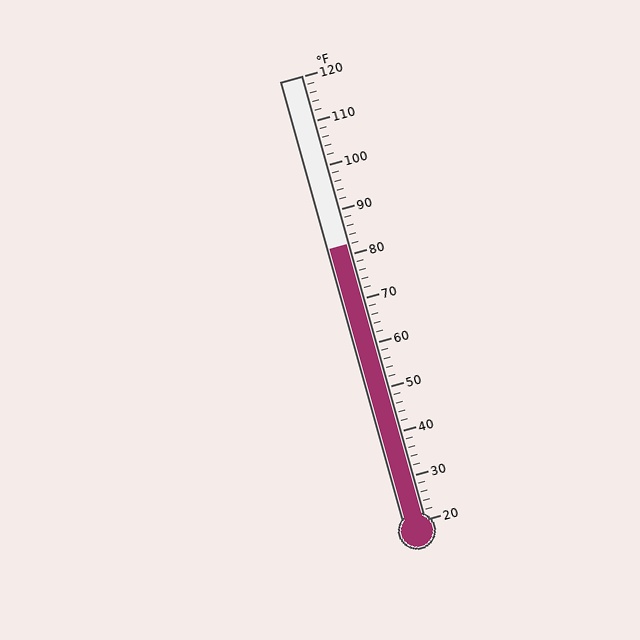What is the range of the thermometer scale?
The thermometer scale ranges from 20°F to 120°F.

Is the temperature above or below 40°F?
The temperature is above 40°F.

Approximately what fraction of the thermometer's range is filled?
The thermometer is filled to approximately 60% of its range.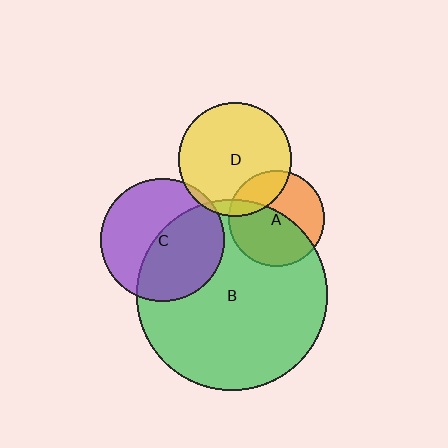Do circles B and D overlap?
Yes.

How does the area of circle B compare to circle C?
Approximately 2.4 times.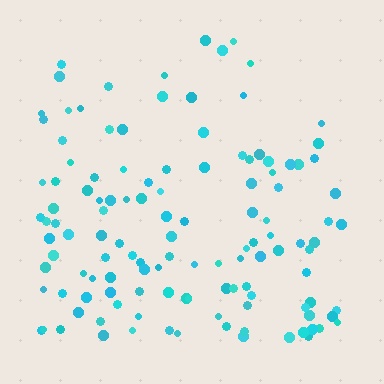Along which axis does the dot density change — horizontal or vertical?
Vertical.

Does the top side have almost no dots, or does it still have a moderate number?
Still a moderate number, just noticeably fewer than the bottom.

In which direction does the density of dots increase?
From top to bottom, with the bottom side densest.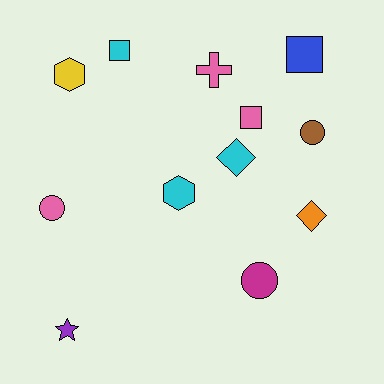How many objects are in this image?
There are 12 objects.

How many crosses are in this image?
There is 1 cross.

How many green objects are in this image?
There are no green objects.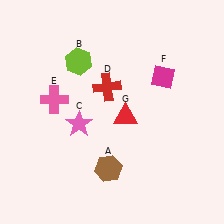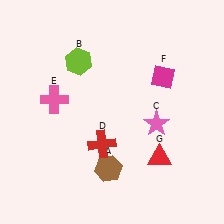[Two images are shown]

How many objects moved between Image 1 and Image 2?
3 objects moved between the two images.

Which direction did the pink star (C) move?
The pink star (C) moved right.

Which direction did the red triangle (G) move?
The red triangle (G) moved down.